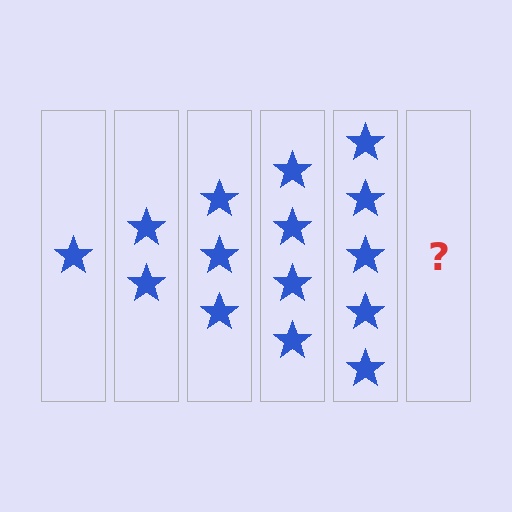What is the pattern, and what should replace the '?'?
The pattern is that each step adds one more star. The '?' should be 6 stars.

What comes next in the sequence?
The next element should be 6 stars.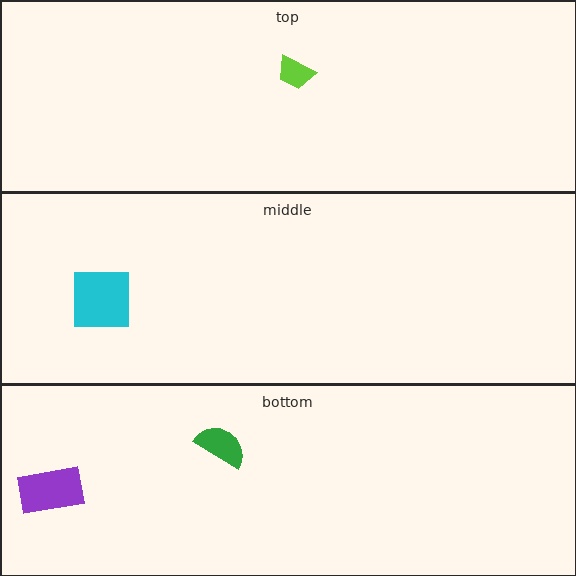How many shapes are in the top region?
1.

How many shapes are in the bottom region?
2.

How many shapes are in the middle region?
1.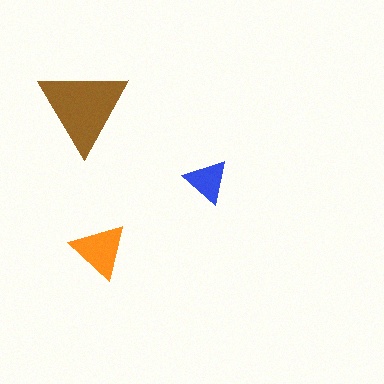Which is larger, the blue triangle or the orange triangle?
The orange one.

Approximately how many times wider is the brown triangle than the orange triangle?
About 1.5 times wider.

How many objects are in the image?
There are 3 objects in the image.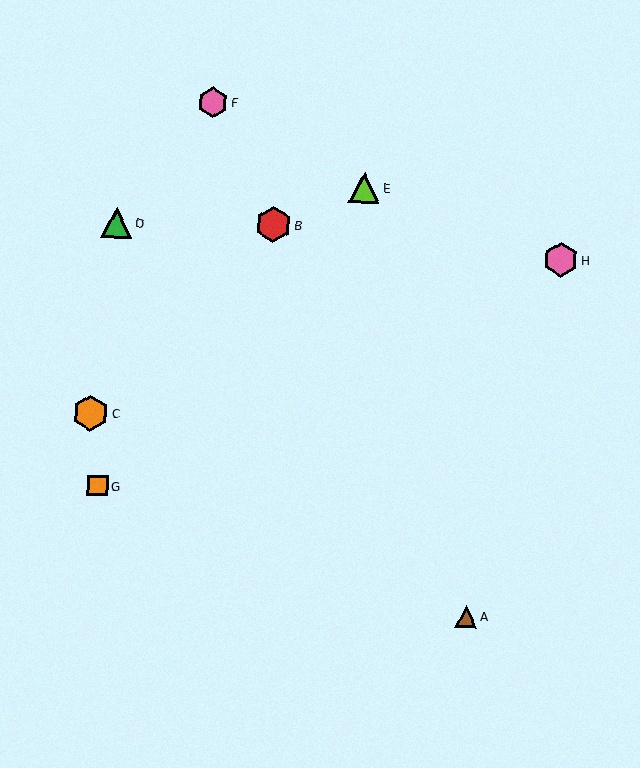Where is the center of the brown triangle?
The center of the brown triangle is at (466, 616).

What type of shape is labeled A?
Shape A is a brown triangle.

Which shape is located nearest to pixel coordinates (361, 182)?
The lime triangle (labeled E) at (364, 188) is nearest to that location.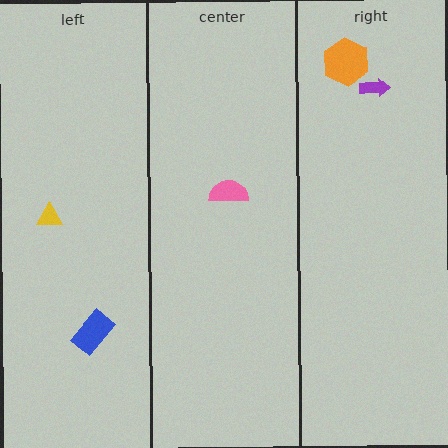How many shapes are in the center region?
1.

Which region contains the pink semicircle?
The center region.